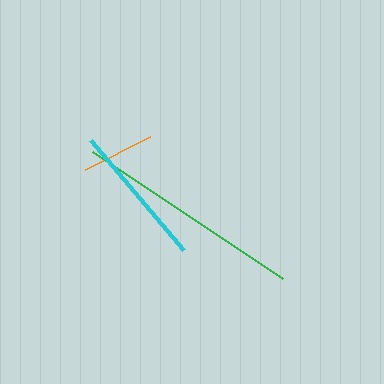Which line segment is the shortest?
The orange line is the shortest at approximately 73 pixels.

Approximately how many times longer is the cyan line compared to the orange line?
The cyan line is approximately 2.0 times the length of the orange line.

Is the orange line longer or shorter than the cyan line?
The cyan line is longer than the orange line.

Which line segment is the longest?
The green line is the longest at approximately 229 pixels.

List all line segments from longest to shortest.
From longest to shortest: green, cyan, orange.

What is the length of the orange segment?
The orange segment is approximately 73 pixels long.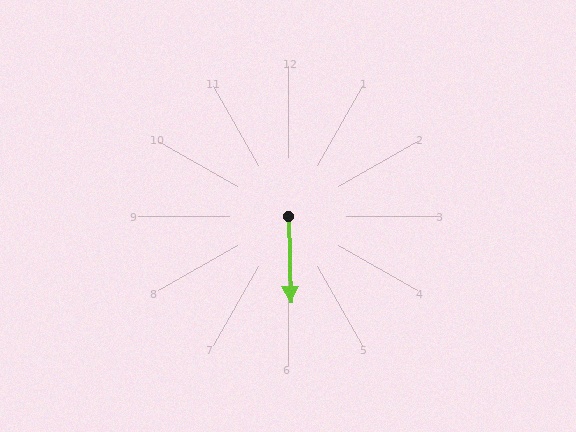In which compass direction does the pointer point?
South.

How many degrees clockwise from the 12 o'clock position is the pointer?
Approximately 178 degrees.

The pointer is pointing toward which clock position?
Roughly 6 o'clock.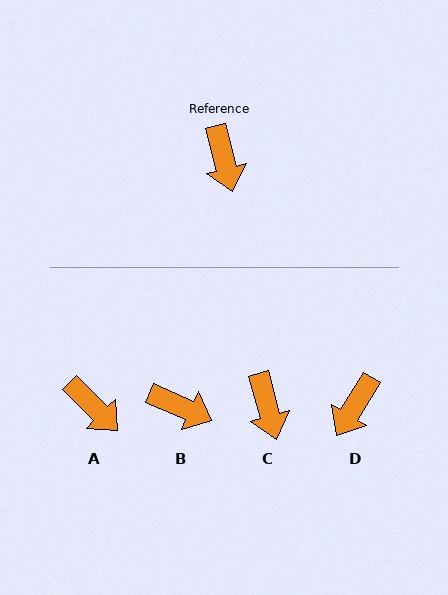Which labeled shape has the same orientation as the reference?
C.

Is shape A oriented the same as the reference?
No, it is off by about 31 degrees.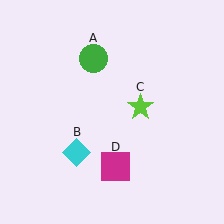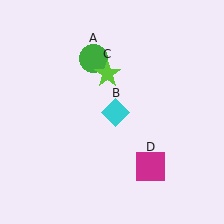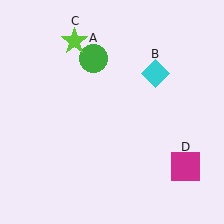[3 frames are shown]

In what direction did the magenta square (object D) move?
The magenta square (object D) moved right.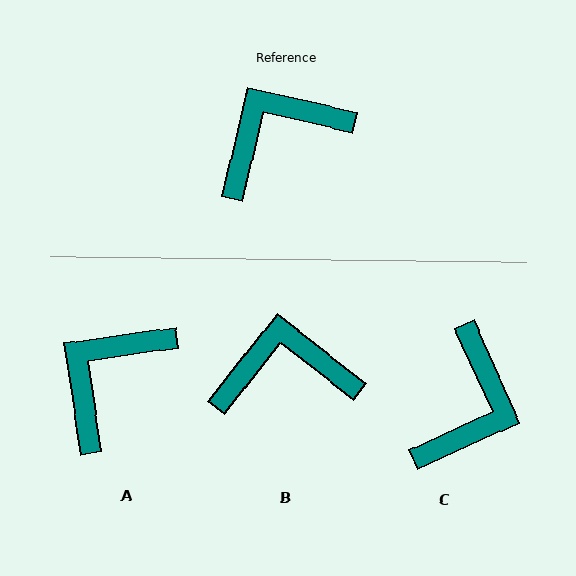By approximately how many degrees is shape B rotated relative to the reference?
Approximately 25 degrees clockwise.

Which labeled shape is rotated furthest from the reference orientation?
C, about 143 degrees away.